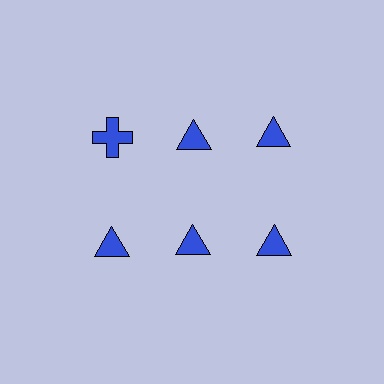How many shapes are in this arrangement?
There are 6 shapes arranged in a grid pattern.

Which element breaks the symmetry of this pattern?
The blue cross in the top row, leftmost column breaks the symmetry. All other shapes are blue triangles.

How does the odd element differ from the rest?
It has a different shape: cross instead of triangle.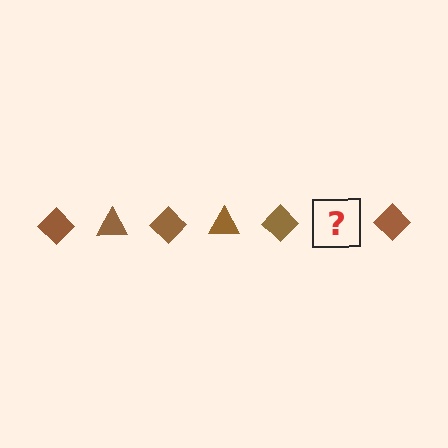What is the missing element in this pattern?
The missing element is a brown triangle.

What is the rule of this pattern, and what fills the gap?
The rule is that the pattern cycles through diamond, triangle shapes in brown. The gap should be filled with a brown triangle.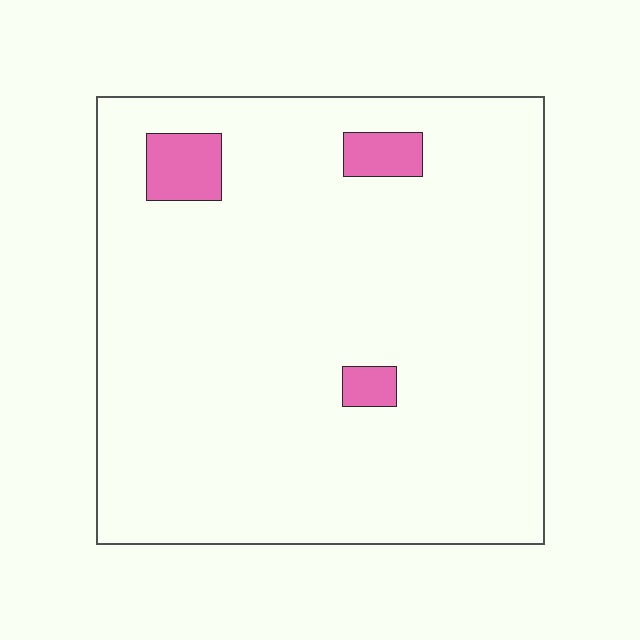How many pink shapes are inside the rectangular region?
3.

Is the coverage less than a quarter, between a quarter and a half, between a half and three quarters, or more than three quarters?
Less than a quarter.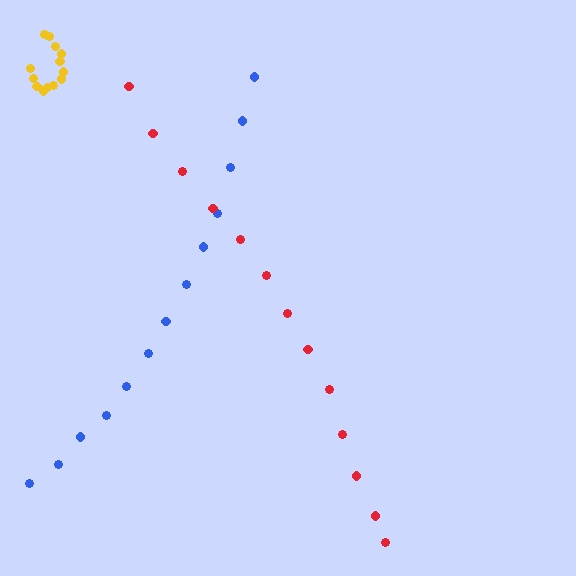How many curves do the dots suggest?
There are 3 distinct paths.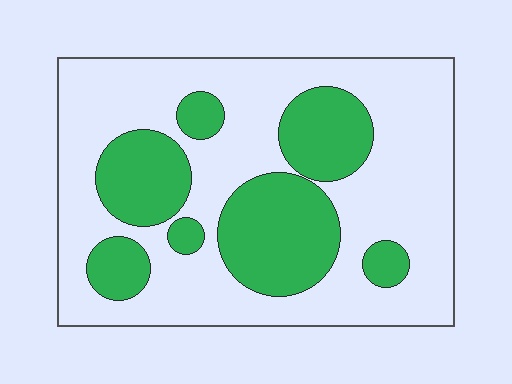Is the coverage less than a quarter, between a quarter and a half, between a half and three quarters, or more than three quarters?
Between a quarter and a half.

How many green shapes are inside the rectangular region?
7.